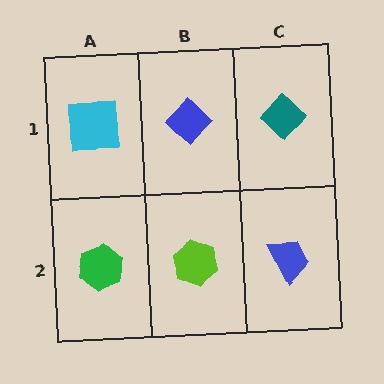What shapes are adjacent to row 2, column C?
A teal diamond (row 1, column C), a lime hexagon (row 2, column B).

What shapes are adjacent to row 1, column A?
A green hexagon (row 2, column A), a blue diamond (row 1, column B).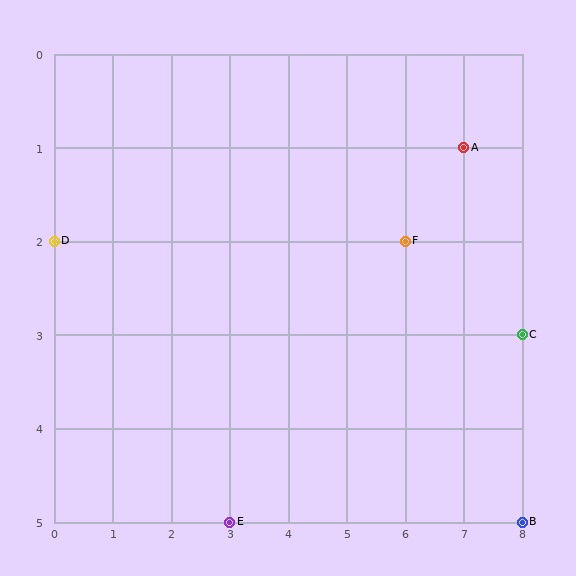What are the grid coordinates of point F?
Point F is at grid coordinates (6, 2).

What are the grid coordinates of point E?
Point E is at grid coordinates (3, 5).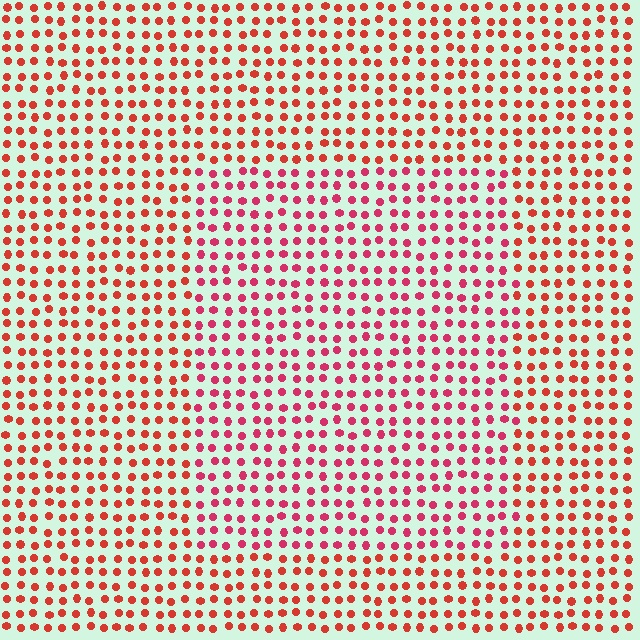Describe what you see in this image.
The image is filled with small red elements in a uniform arrangement. A rectangle-shaped region is visible where the elements are tinted to a slightly different hue, forming a subtle color boundary.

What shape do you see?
I see a rectangle.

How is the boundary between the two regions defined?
The boundary is defined purely by a slight shift in hue (about 24 degrees). Spacing, size, and orientation are identical on both sides.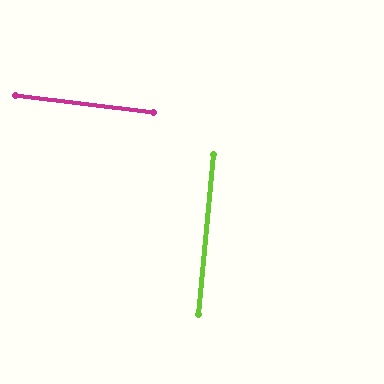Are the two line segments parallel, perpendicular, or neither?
Perpendicular — they meet at approximately 88°.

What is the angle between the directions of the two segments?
Approximately 88 degrees.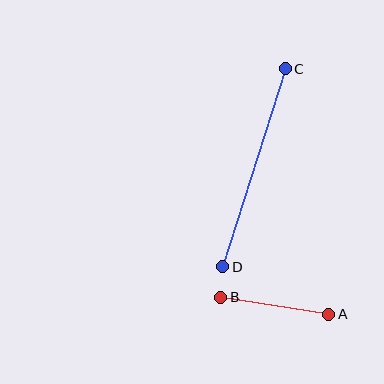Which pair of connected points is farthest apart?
Points C and D are farthest apart.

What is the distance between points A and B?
The distance is approximately 109 pixels.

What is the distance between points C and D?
The distance is approximately 207 pixels.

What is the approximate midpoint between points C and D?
The midpoint is at approximately (254, 168) pixels.